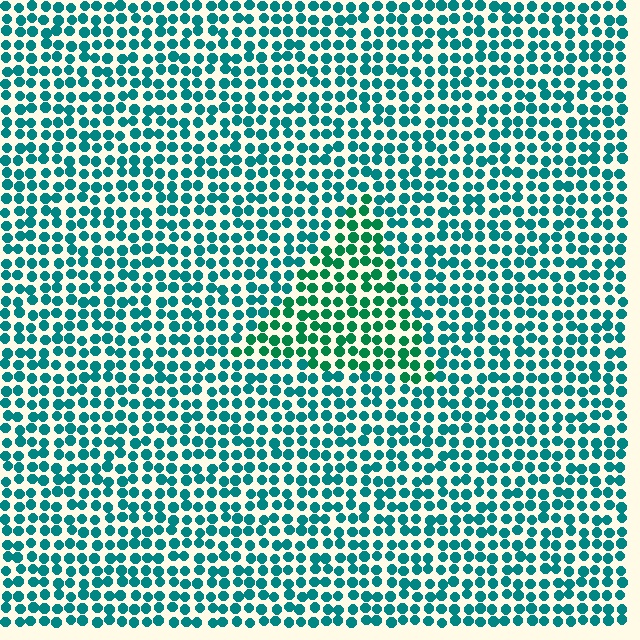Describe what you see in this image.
The image is filled with small teal elements in a uniform arrangement. A triangle-shaped region is visible where the elements are tinted to a slightly different hue, forming a subtle color boundary.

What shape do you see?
I see a triangle.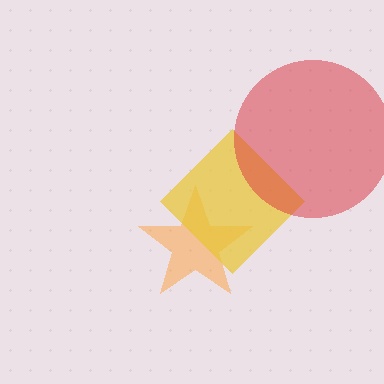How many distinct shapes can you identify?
There are 3 distinct shapes: an orange star, a yellow diamond, a red circle.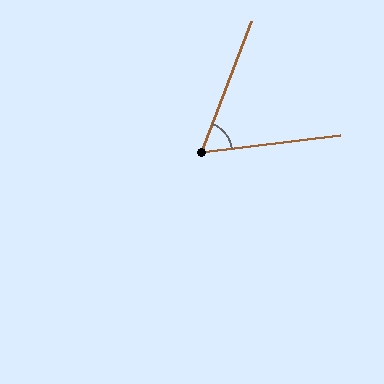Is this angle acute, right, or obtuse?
It is acute.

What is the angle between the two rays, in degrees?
Approximately 62 degrees.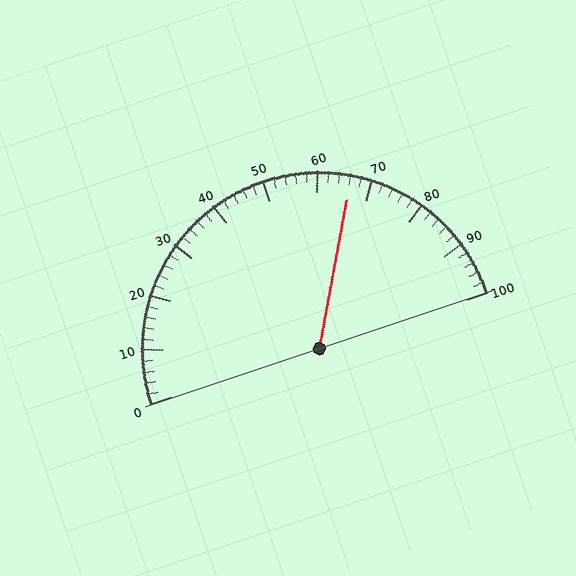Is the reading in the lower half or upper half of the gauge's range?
The reading is in the upper half of the range (0 to 100).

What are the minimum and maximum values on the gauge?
The gauge ranges from 0 to 100.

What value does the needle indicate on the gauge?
The needle indicates approximately 66.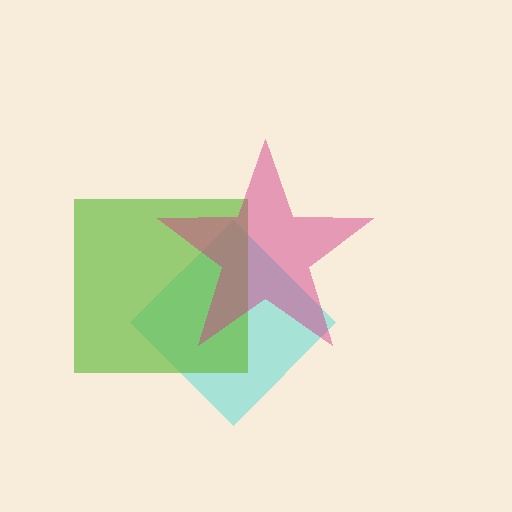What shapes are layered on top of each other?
The layered shapes are: a cyan diamond, a lime square, a magenta star.